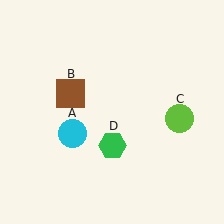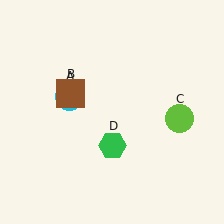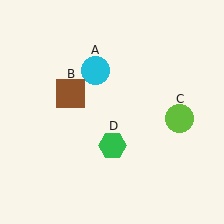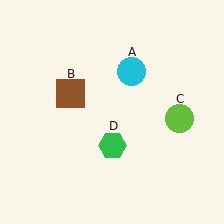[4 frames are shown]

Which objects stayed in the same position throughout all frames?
Brown square (object B) and lime circle (object C) and green hexagon (object D) remained stationary.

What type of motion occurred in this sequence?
The cyan circle (object A) rotated clockwise around the center of the scene.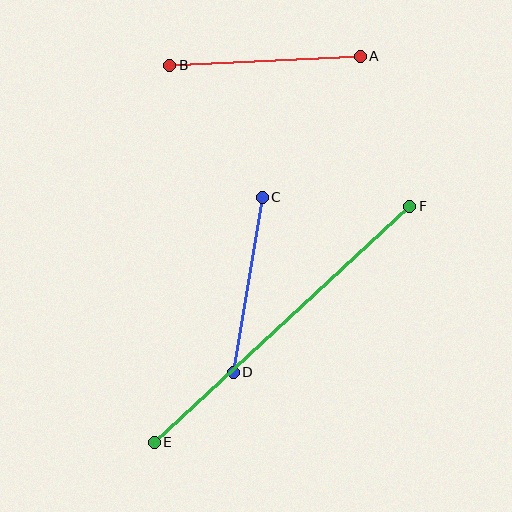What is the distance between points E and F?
The distance is approximately 348 pixels.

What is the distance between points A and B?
The distance is approximately 191 pixels.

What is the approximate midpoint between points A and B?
The midpoint is at approximately (265, 61) pixels.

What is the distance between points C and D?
The distance is approximately 177 pixels.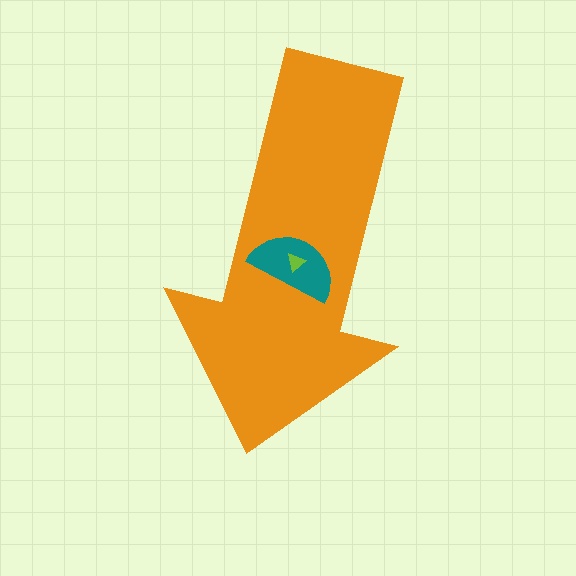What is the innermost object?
The lime triangle.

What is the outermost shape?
The orange arrow.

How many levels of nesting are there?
3.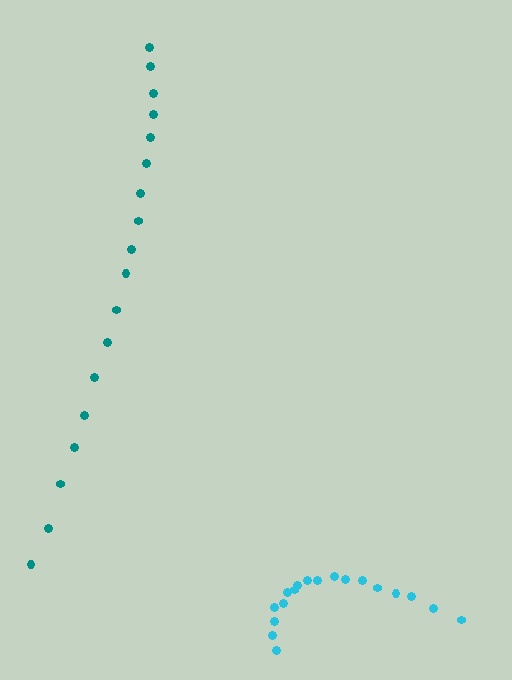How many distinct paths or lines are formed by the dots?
There are 2 distinct paths.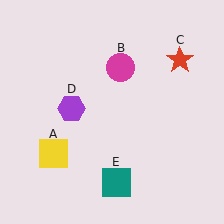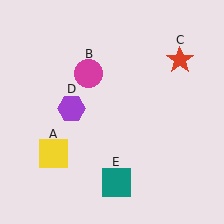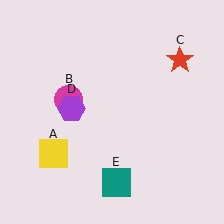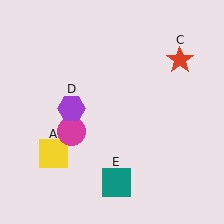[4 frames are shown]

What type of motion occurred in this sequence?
The magenta circle (object B) rotated counterclockwise around the center of the scene.